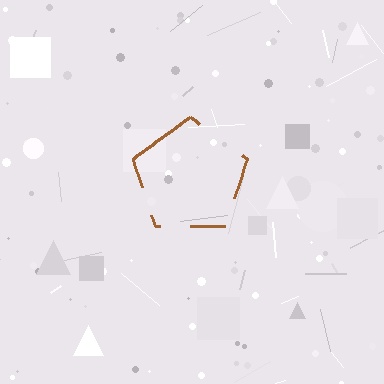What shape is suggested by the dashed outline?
The dashed outline suggests a pentagon.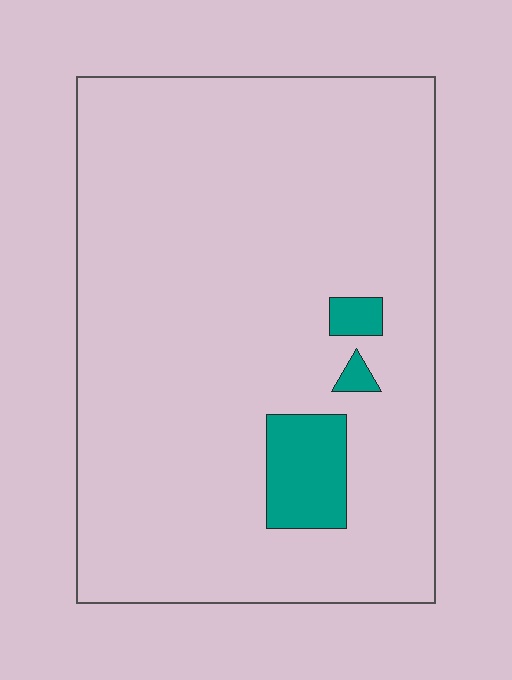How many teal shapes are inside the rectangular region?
3.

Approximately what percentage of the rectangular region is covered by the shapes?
Approximately 5%.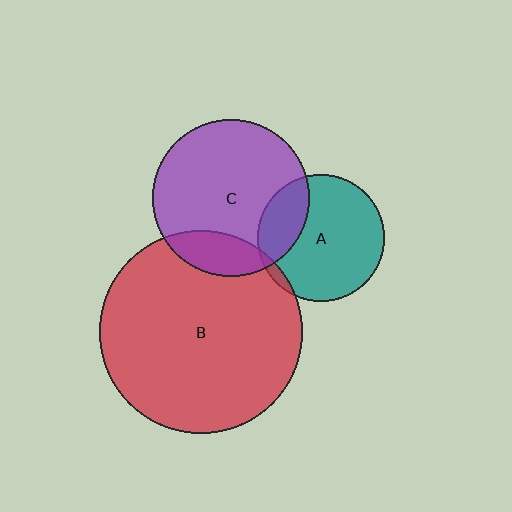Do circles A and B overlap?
Yes.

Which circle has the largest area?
Circle B (red).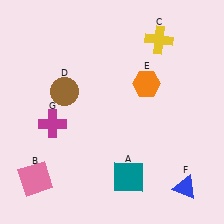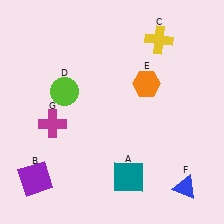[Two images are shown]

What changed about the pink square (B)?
In Image 1, B is pink. In Image 2, it changed to purple.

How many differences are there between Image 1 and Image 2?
There are 2 differences between the two images.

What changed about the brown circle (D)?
In Image 1, D is brown. In Image 2, it changed to lime.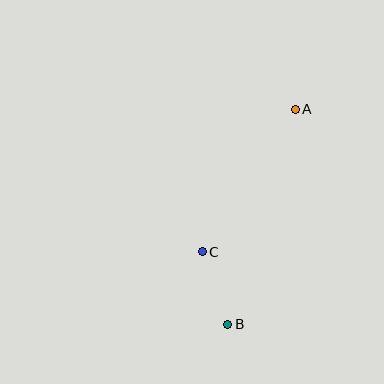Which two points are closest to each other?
Points B and C are closest to each other.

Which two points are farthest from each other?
Points A and B are farthest from each other.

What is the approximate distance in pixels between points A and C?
The distance between A and C is approximately 170 pixels.